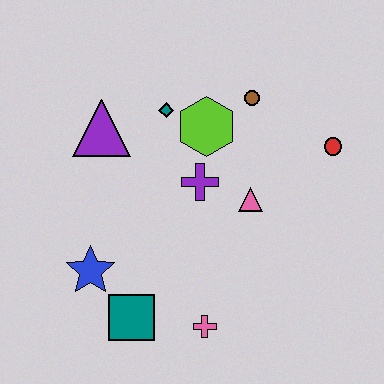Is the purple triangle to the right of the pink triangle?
No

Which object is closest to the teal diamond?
The lime hexagon is closest to the teal diamond.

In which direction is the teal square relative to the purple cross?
The teal square is below the purple cross.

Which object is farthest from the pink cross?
The brown circle is farthest from the pink cross.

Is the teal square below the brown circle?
Yes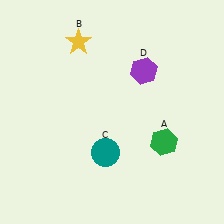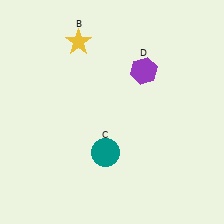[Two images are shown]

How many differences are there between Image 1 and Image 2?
There is 1 difference between the two images.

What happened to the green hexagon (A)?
The green hexagon (A) was removed in Image 2. It was in the bottom-right area of Image 1.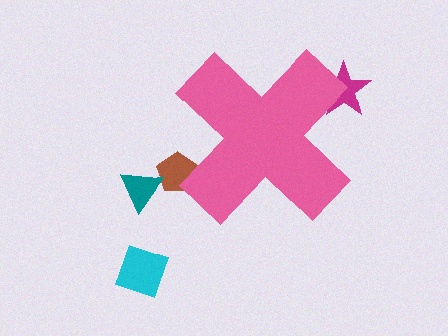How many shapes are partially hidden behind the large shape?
2 shapes are partially hidden.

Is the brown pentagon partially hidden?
Yes, the brown pentagon is partially hidden behind the pink cross.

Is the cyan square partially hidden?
No, the cyan square is fully visible.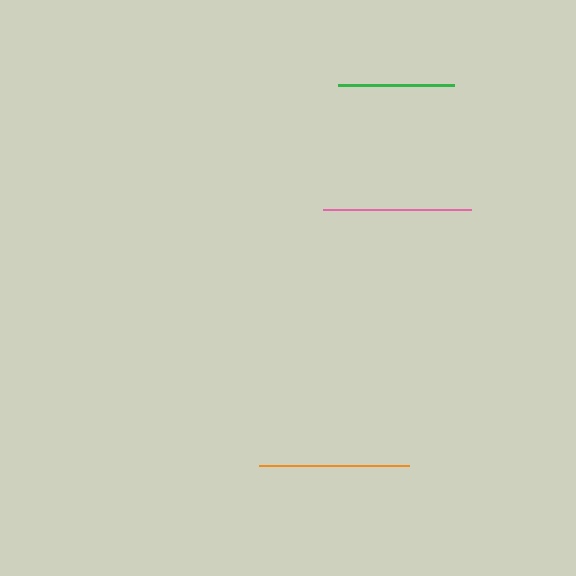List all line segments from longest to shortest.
From longest to shortest: orange, pink, green.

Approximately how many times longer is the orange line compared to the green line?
The orange line is approximately 1.3 times the length of the green line.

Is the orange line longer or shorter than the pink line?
The orange line is longer than the pink line.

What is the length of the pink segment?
The pink segment is approximately 148 pixels long.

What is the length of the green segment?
The green segment is approximately 116 pixels long.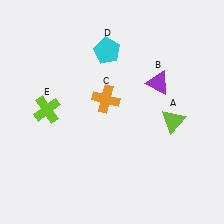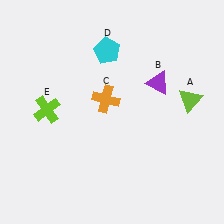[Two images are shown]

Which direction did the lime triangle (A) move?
The lime triangle (A) moved up.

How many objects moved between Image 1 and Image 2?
1 object moved between the two images.